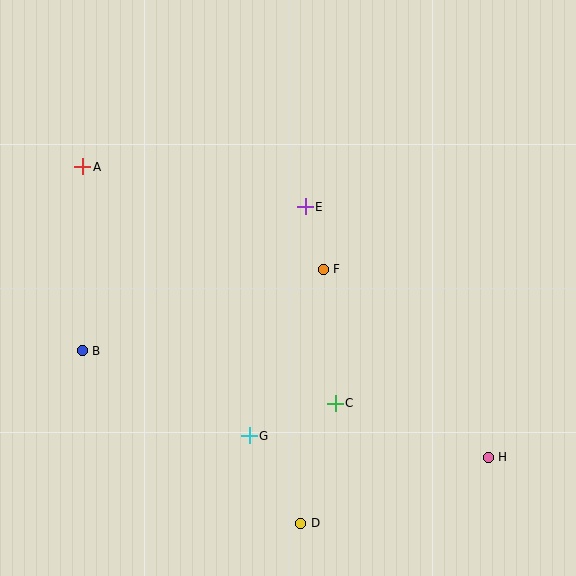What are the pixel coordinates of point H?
Point H is at (488, 457).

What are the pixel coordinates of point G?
Point G is at (249, 436).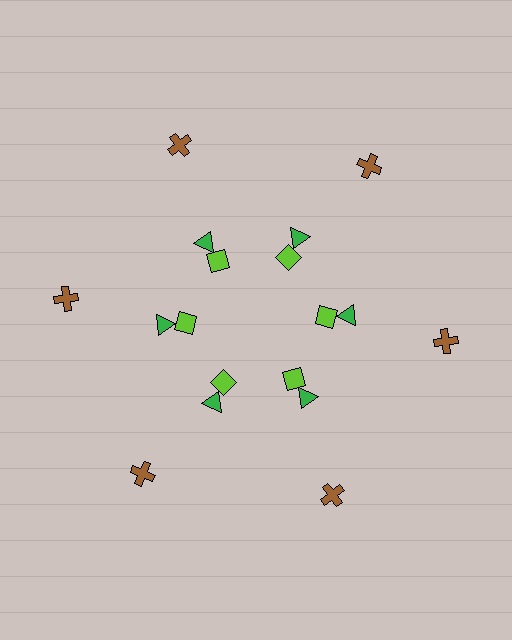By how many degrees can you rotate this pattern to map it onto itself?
The pattern maps onto itself every 60 degrees of rotation.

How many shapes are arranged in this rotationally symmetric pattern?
There are 18 shapes, arranged in 6 groups of 3.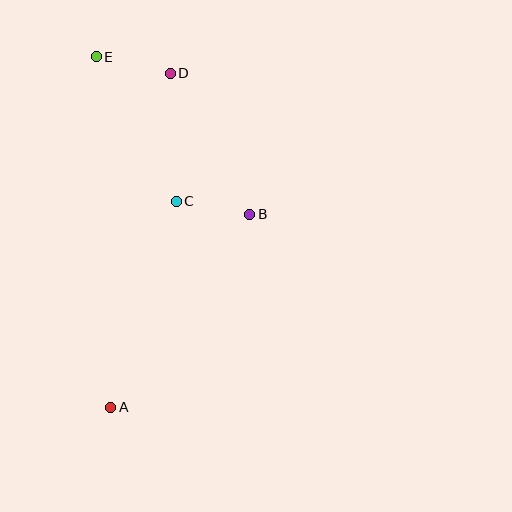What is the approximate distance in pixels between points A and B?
The distance between A and B is approximately 238 pixels.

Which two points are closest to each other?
Points B and C are closest to each other.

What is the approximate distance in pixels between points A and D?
The distance between A and D is approximately 339 pixels.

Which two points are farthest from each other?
Points A and E are farthest from each other.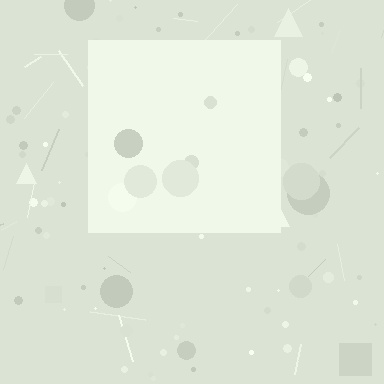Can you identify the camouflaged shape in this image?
The camouflaged shape is a square.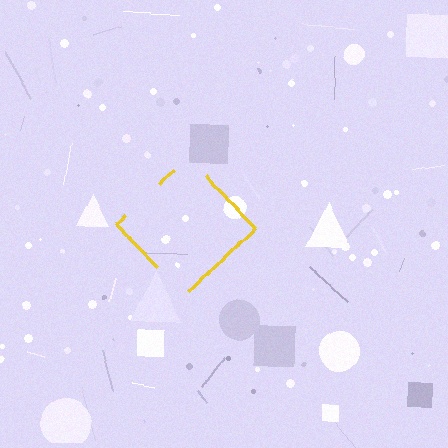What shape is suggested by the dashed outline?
The dashed outline suggests a diamond.